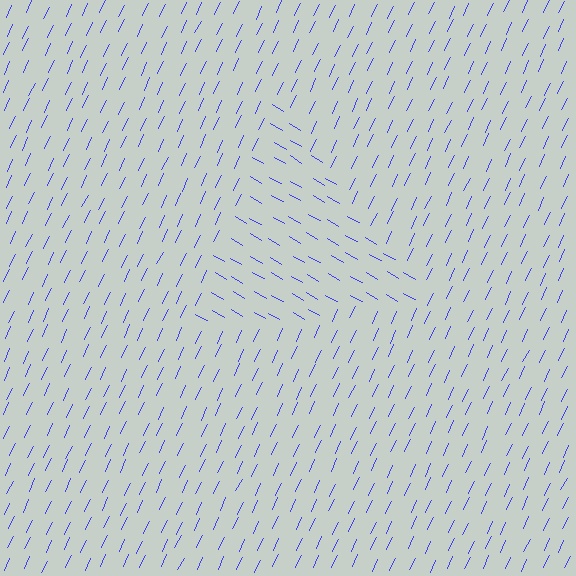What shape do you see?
I see a triangle.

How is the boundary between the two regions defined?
The boundary is defined purely by a change in line orientation (approximately 85 degrees difference). All lines are the same color and thickness.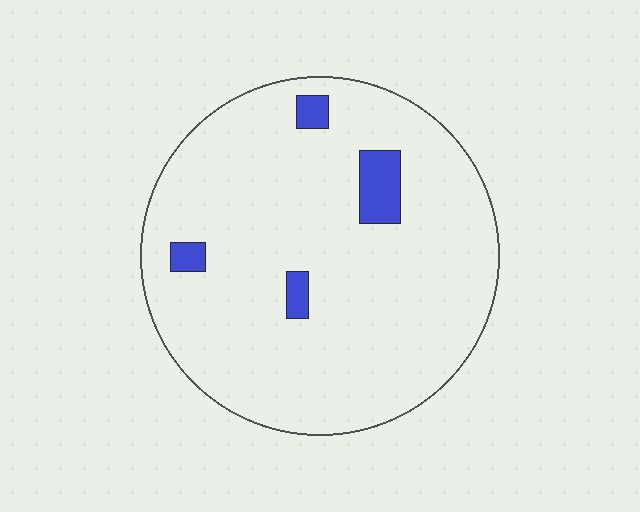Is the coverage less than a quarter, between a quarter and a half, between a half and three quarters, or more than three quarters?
Less than a quarter.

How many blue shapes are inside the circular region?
4.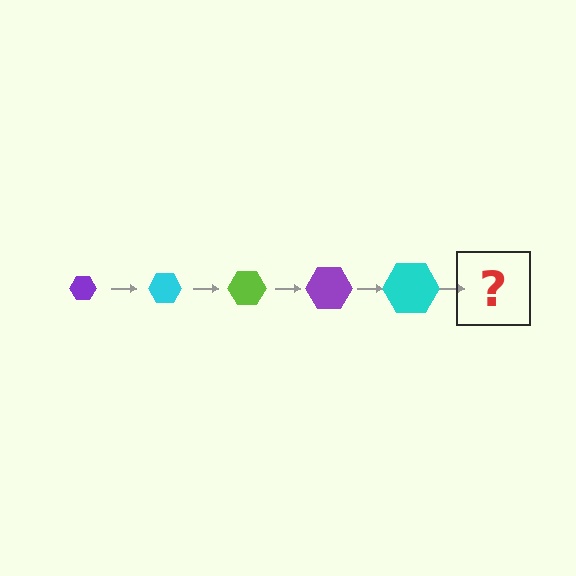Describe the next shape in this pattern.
It should be a lime hexagon, larger than the previous one.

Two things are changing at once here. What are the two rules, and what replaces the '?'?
The two rules are that the hexagon grows larger each step and the color cycles through purple, cyan, and lime. The '?' should be a lime hexagon, larger than the previous one.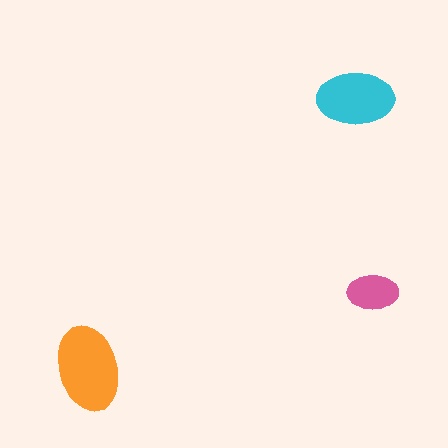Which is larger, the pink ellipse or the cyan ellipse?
The cyan one.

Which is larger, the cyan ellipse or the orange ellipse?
The orange one.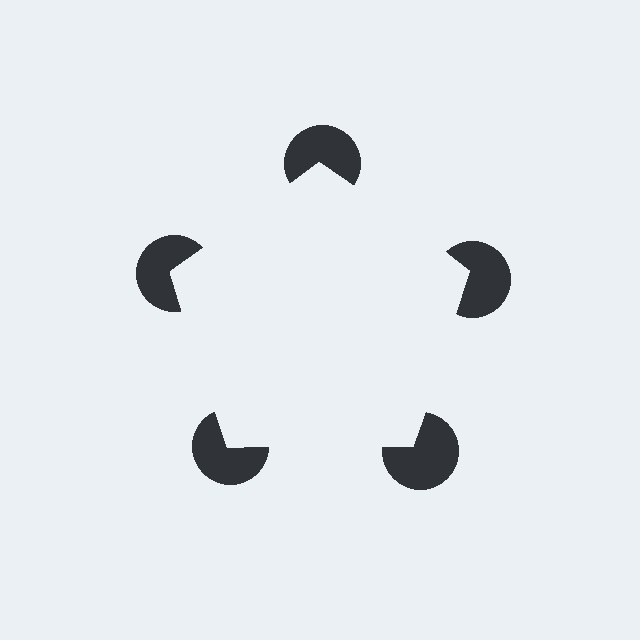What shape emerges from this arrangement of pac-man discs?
An illusory pentagon — its edges are inferred from the aligned wedge cuts in the pac-man discs, not physically drawn.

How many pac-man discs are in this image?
There are 5 — one at each vertex of the illusory pentagon.